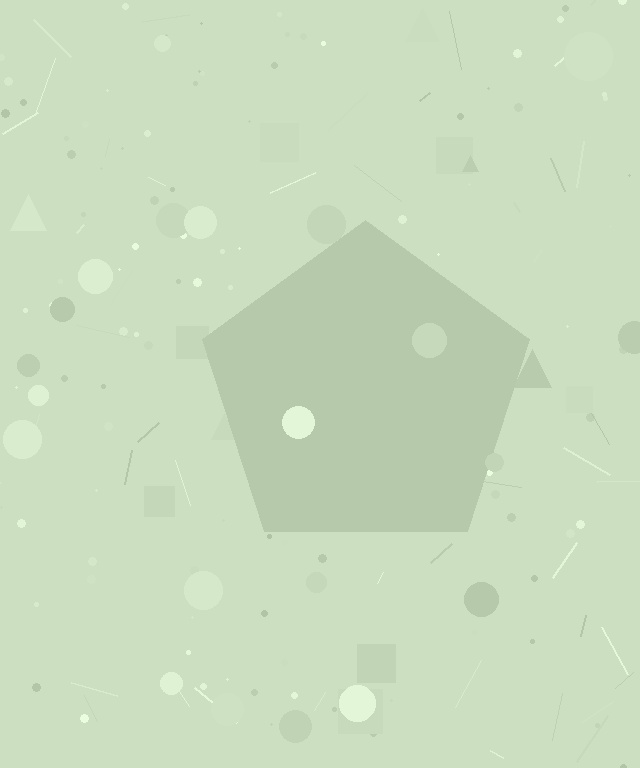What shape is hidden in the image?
A pentagon is hidden in the image.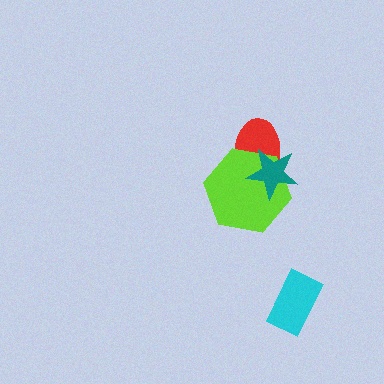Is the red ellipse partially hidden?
Yes, it is partially covered by another shape.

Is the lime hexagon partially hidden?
Yes, it is partially covered by another shape.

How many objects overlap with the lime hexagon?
2 objects overlap with the lime hexagon.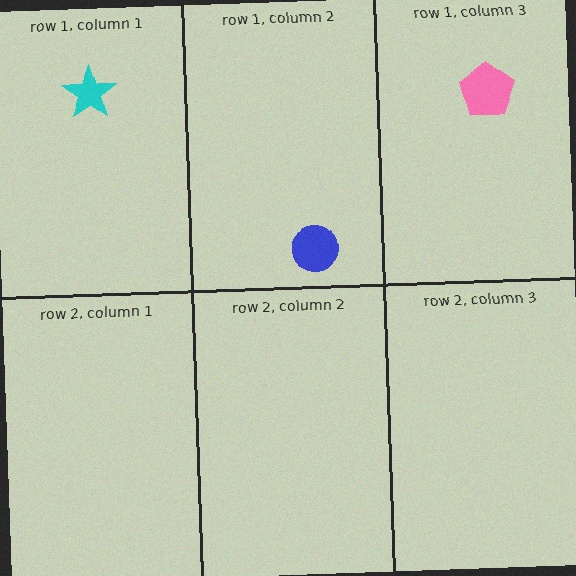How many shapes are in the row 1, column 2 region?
1.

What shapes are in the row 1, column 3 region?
The pink pentagon.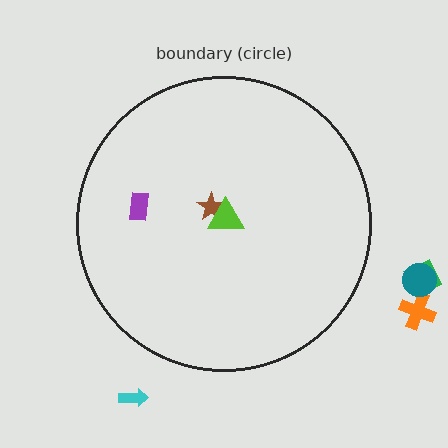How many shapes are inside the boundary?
3 inside, 4 outside.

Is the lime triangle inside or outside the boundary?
Inside.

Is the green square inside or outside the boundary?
Outside.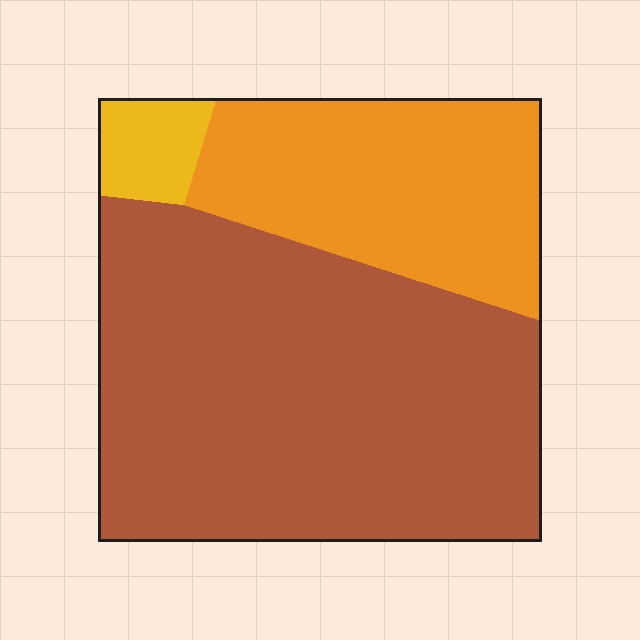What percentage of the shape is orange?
Orange covers around 30% of the shape.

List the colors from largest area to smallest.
From largest to smallest: brown, orange, yellow.